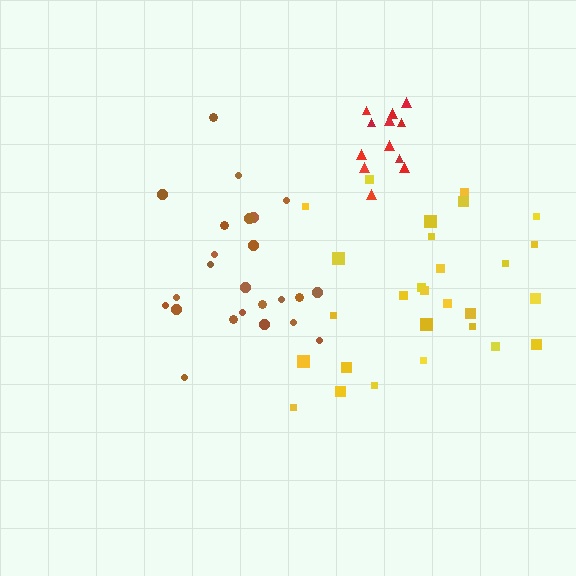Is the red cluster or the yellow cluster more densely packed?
Red.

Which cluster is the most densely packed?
Red.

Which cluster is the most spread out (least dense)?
Yellow.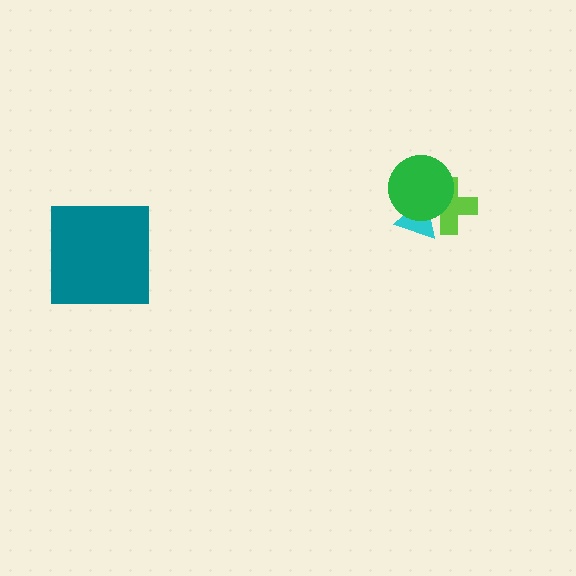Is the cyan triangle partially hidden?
Yes, it is partially covered by another shape.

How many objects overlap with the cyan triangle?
2 objects overlap with the cyan triangle.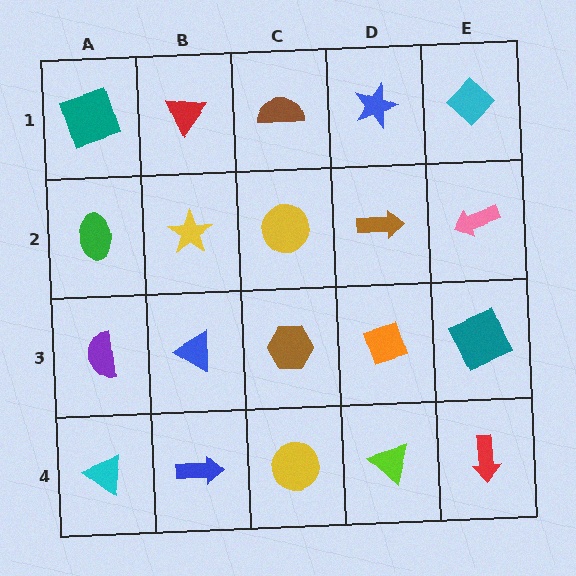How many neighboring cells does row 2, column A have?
3.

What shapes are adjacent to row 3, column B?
A yellow star (row 2, column B), a blue arrow (row 4, column B), a purple semicircle (row 3, column A), a brown hexagon (row 3, column C).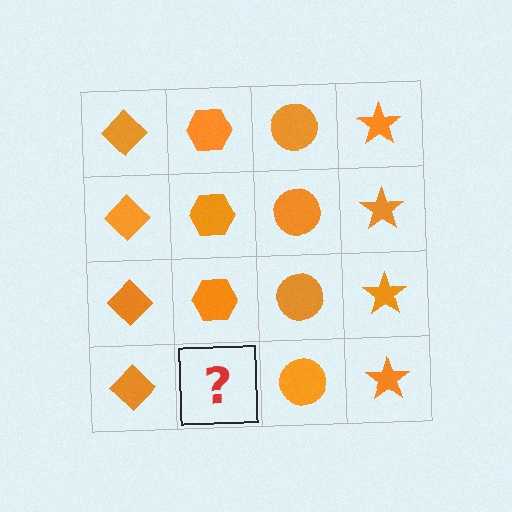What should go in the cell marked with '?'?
The missing cell should contain an orange hexagon.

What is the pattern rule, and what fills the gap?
The rule is that each column has a consistent shape. The gap should be filled with an orange hexagon.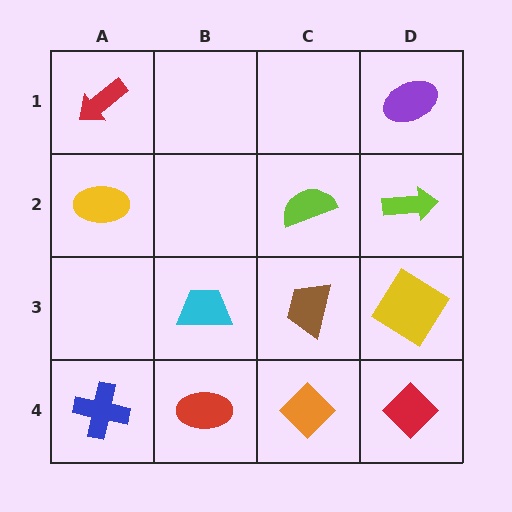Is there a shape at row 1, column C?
No, that cell is empty.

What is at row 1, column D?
A purple ellipse.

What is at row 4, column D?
A red diamond.